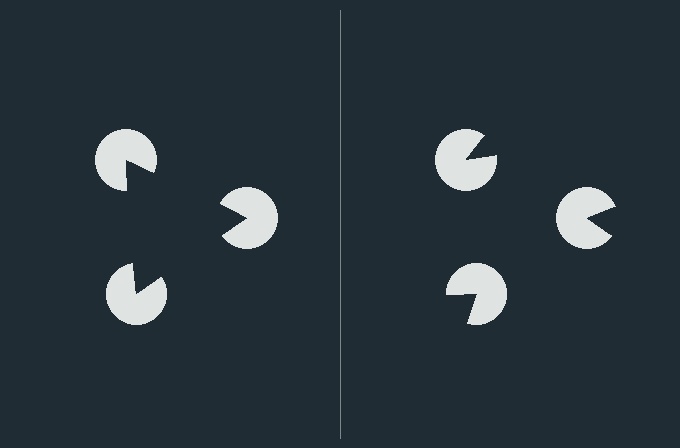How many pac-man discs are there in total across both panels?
6 — 3 on each side.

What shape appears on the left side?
An illusory triangle.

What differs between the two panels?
The pac-man discs are positioned identically on both sides; only the wedge orientations differ. On the left they align to a triangle; on the right they are misaligned.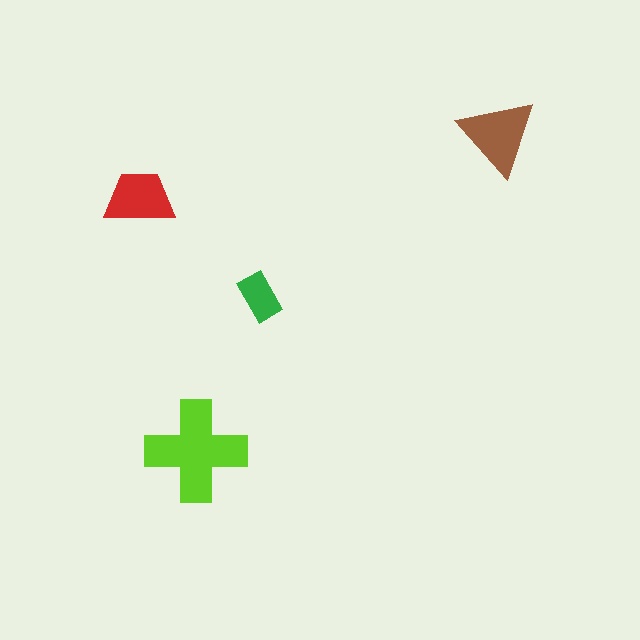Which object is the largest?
The lime cross.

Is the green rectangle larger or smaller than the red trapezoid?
Smaller.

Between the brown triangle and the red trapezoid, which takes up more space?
The brown triangle.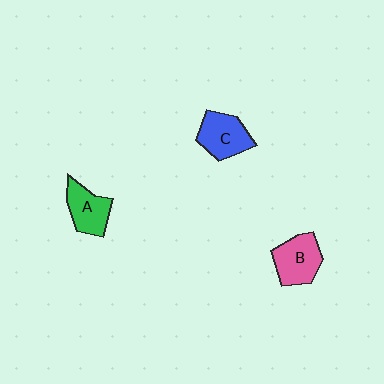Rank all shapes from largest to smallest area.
From largest to smallest: B (pink), C (blue), A (green).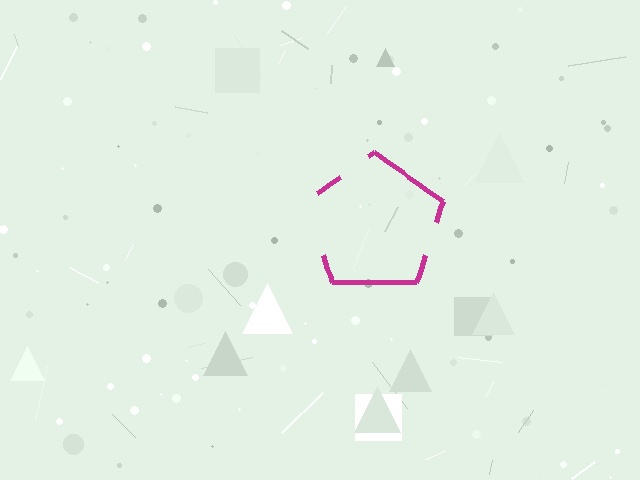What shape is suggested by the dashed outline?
The dashed outline suggests a pentagon.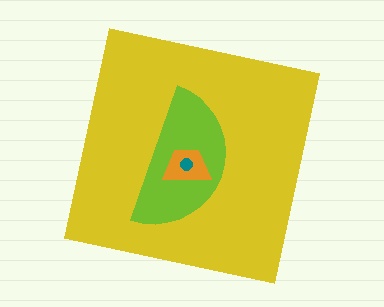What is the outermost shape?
The yellow square.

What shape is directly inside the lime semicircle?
The orange trapezoid.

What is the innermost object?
The teal circle.